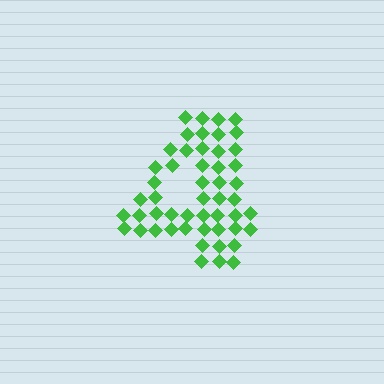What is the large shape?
The large shape is the digit 4.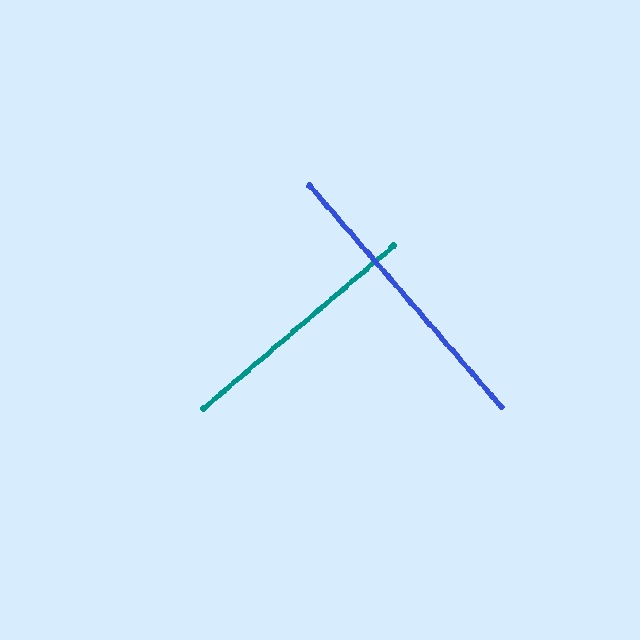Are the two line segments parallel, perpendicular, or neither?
Perpendicular — they meet at approximately 90°.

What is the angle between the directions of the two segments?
Approximately 90 degrees.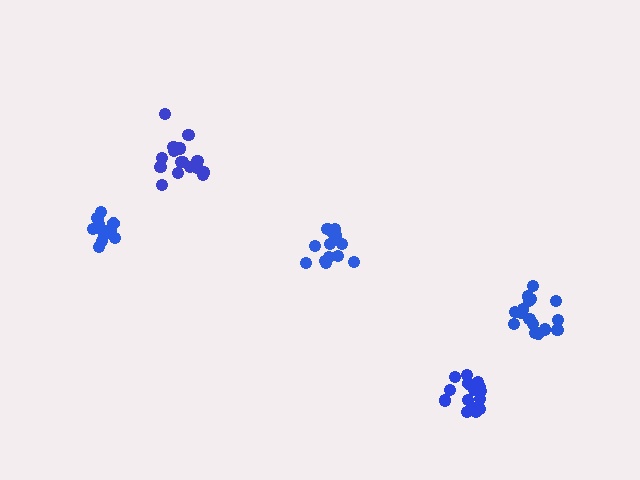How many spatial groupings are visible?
There are 5 spatial groupings.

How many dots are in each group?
Group 1: 14 dots, Group 2: 12 dots, Group 3: 16 dots, Group 4: 18 dots, Group 5: 16 dots (76 total).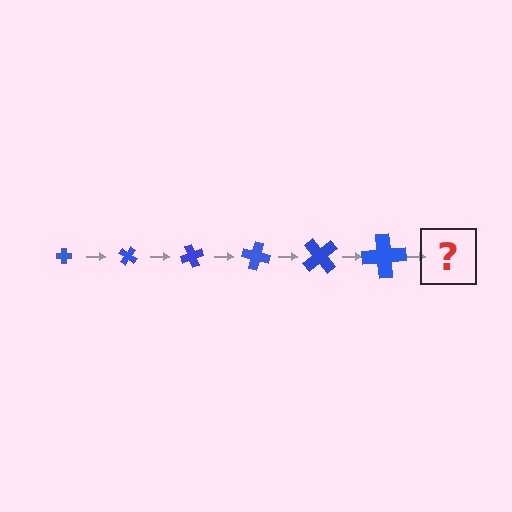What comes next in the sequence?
The next element should be a cross, larger than the previous one and rotated 210 degrees from the start.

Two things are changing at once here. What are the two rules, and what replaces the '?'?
The two rules are that the cross grows larger each step and it rotates 35 degrees each step. The '?' should be a cross, larger than the previous one and rotated 210 degrees from the start.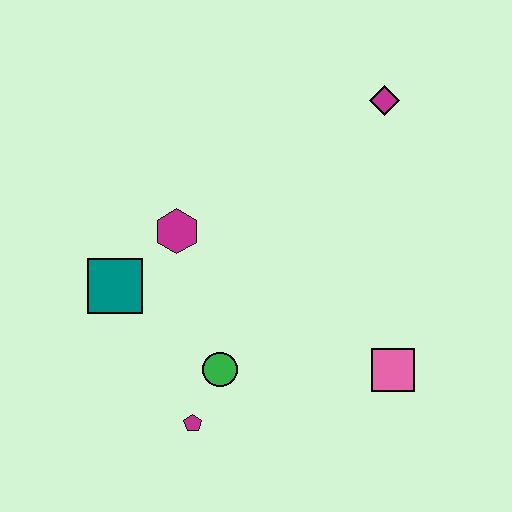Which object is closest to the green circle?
The magenta pentagon is closest to the green circle.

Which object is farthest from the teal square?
The magenta diamond is farthest from the teal square.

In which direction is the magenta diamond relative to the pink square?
The magenta diamond is above the pink square.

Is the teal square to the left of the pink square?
Yes